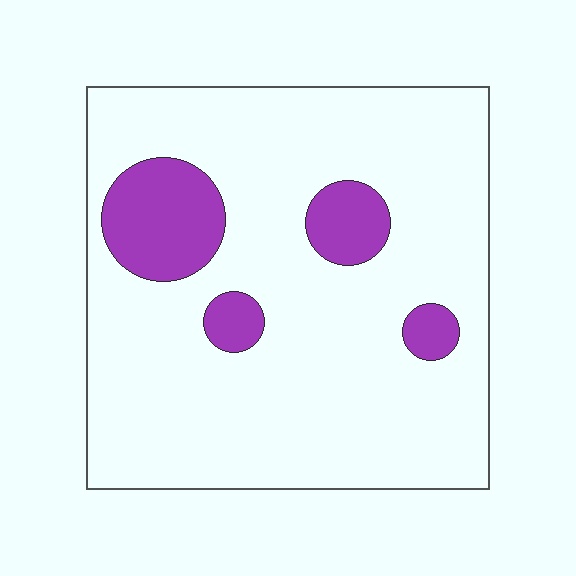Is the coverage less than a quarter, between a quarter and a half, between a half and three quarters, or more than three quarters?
Less than a quarter.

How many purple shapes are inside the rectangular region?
4.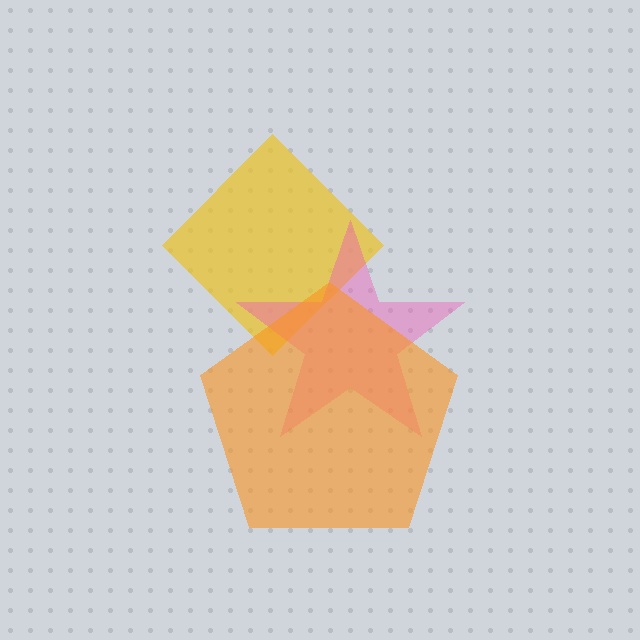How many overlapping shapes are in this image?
There are 3 overlapping shapes in the image.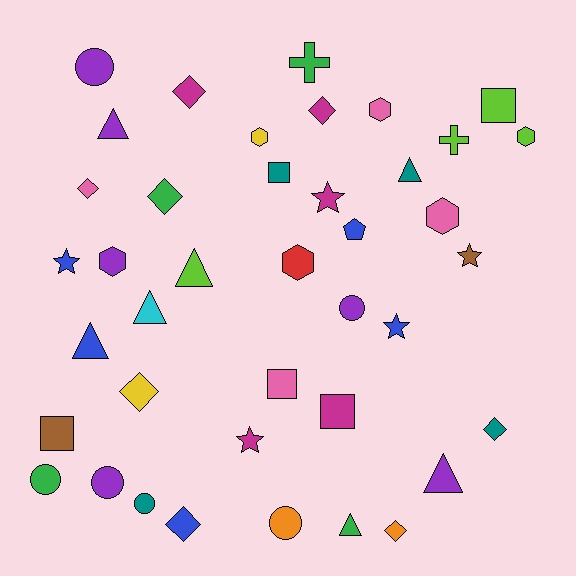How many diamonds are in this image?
There are 8 diamonds.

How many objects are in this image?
There are 40 objects.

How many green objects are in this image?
There are 4 green objects.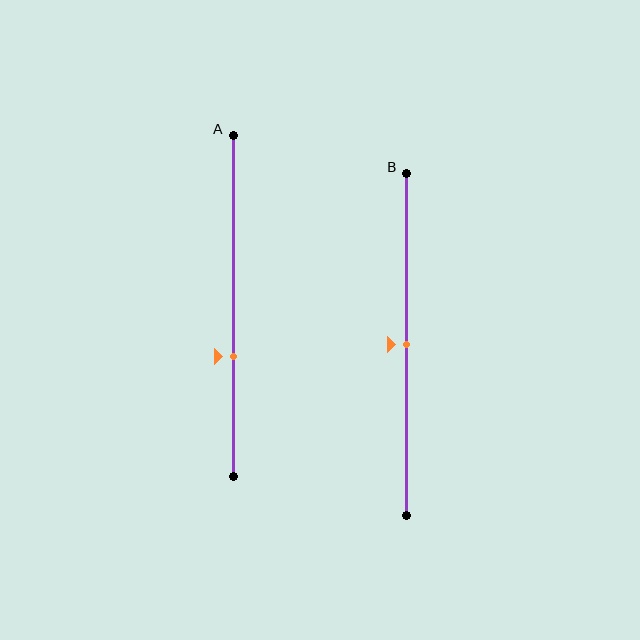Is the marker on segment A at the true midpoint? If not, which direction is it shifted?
No, the marker on segment A is shifted downward by about 15% of the segment length.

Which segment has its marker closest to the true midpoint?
Segment B has its marker closest to the true midpoint.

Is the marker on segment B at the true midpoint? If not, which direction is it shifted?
Yes, the marker on segment B is at the true midpoint.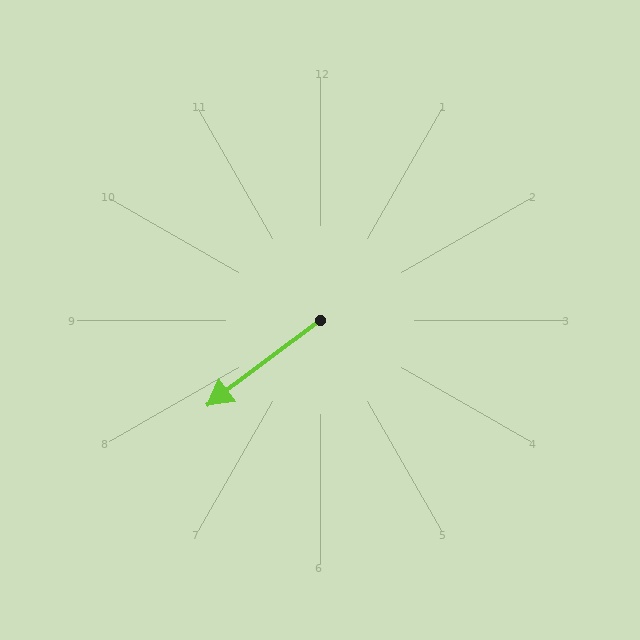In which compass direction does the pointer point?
Southwest.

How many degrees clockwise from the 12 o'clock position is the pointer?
Approximately 233 degrees.